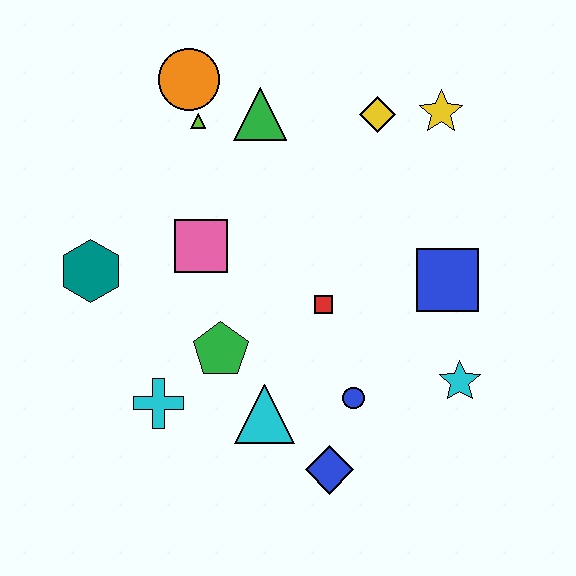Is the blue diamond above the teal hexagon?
No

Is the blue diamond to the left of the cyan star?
Yes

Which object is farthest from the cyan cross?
The yellow star is farthest from the cyan cross.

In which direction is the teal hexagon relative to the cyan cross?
The teal hexagon is above the cyan cross.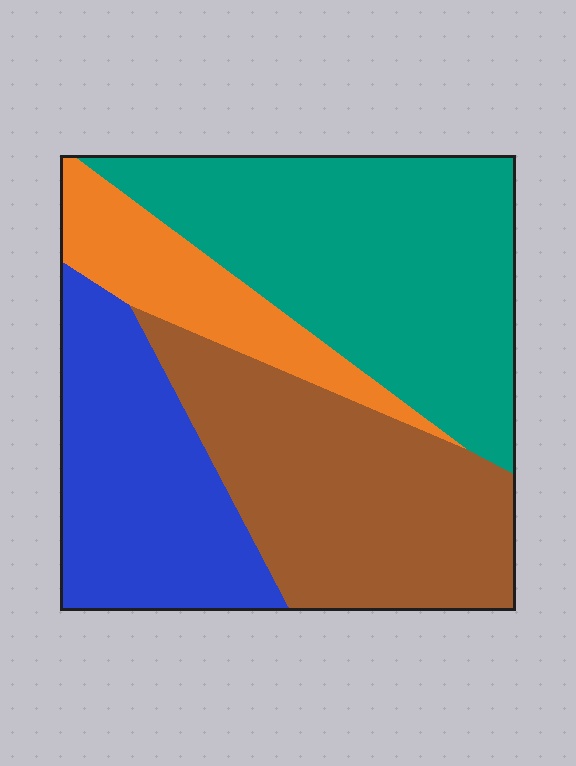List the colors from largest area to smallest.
From largest to smallest: teal, brown, blue, orange.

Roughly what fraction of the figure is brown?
Brown covers about 30% of the figure.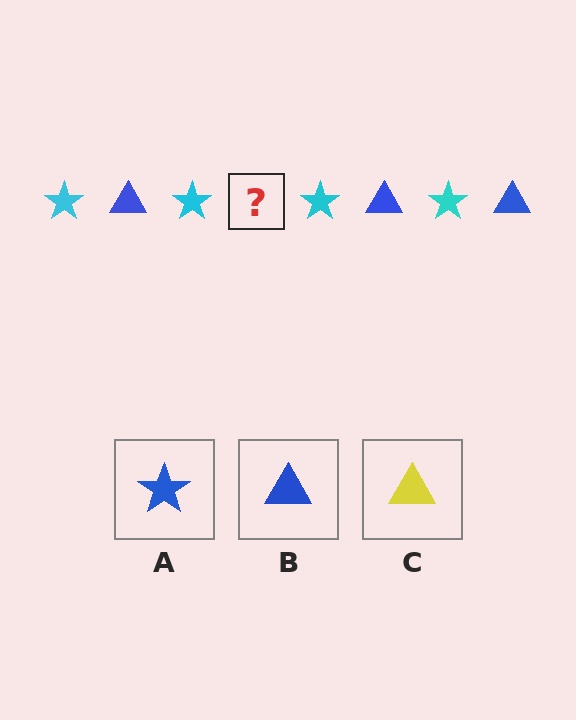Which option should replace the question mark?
Option B.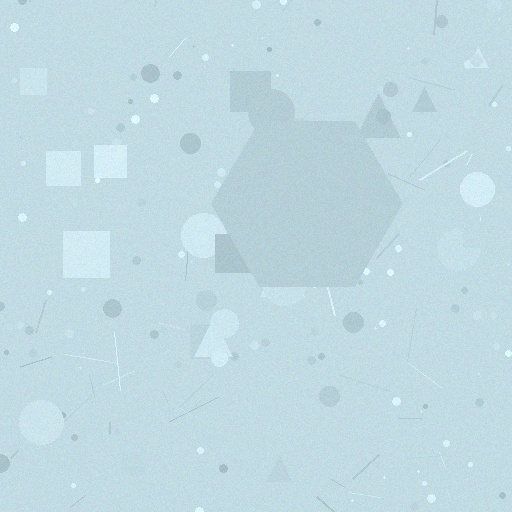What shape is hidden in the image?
A hexagon is hidden in the image.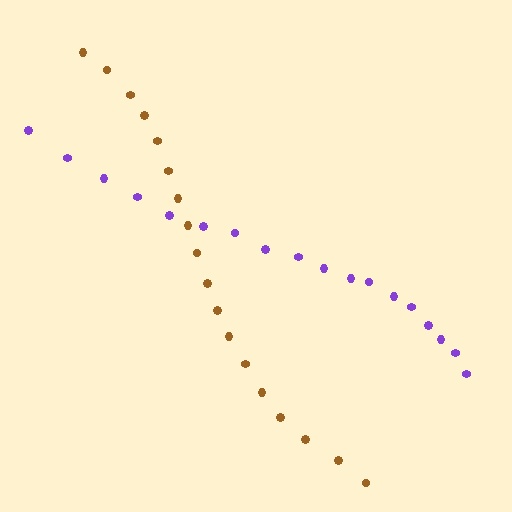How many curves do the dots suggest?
There are 2 distinct paths.